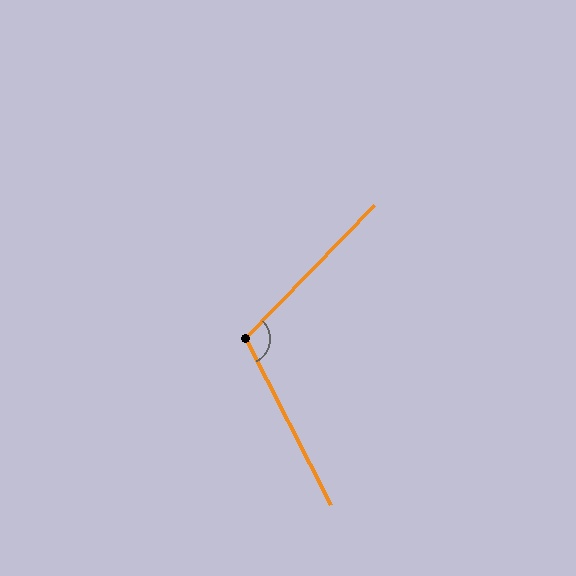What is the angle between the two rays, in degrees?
Approximately 109 degrees.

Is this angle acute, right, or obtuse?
It is obtuse.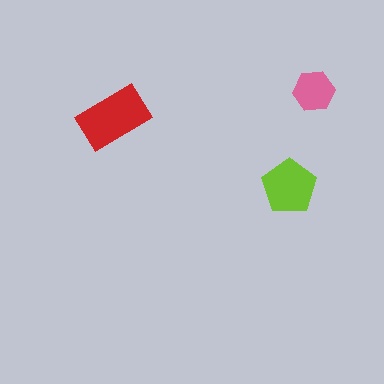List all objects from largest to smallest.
The red rectangle, the lime pentagon, the pink hexagon.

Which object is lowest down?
The lime pentagon is bottommost.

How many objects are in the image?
There are 3 objects in the image.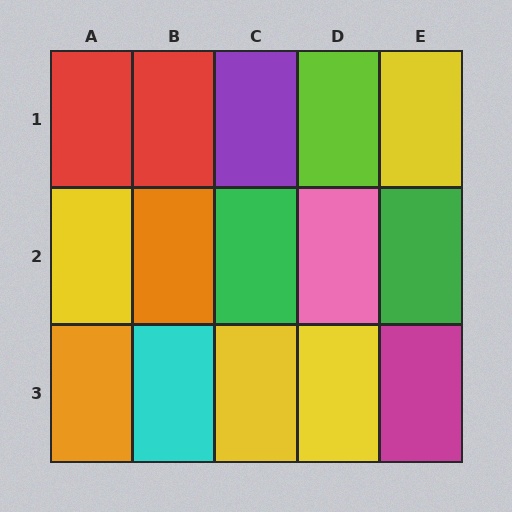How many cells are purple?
1 cell is purple.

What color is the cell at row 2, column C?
Green.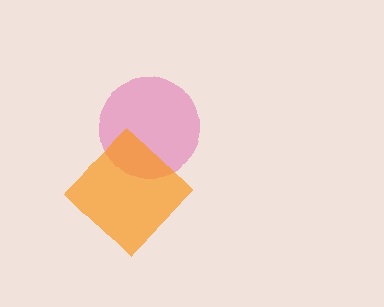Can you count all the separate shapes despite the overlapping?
Yes, there are 2 separate shapes.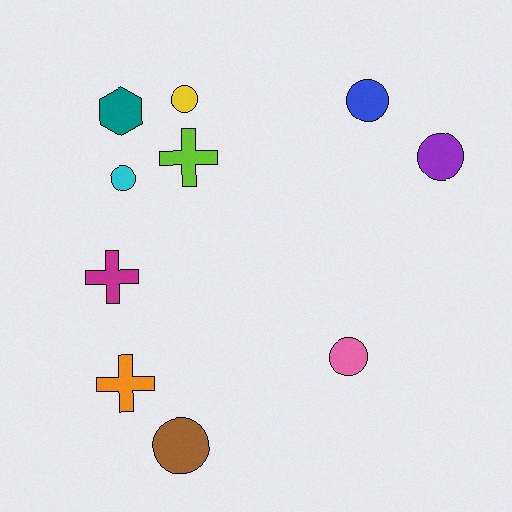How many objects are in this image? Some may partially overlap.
There are 10 objects.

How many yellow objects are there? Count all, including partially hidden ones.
There is 1 yellow object.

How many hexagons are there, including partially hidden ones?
There is 1 hexagon.